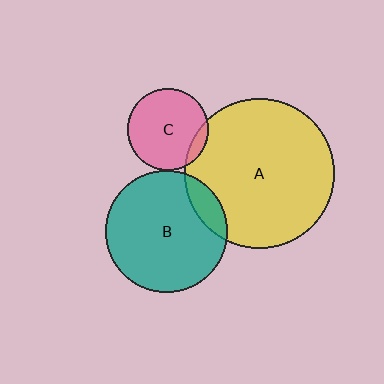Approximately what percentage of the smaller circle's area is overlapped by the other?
Approximately 15%.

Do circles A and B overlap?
Yes.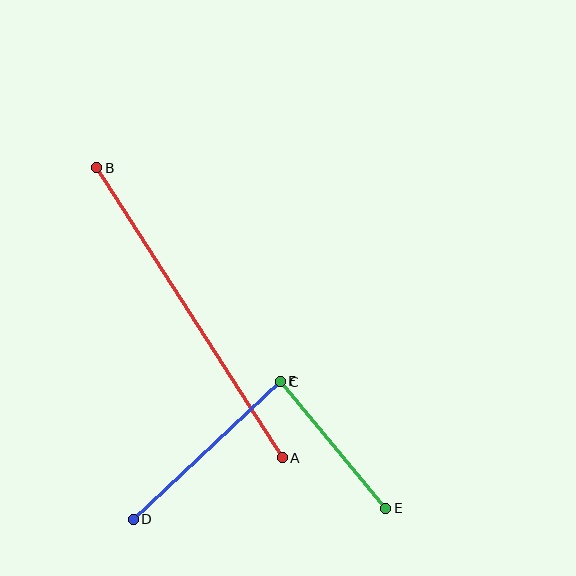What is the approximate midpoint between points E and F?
The midpoint is at approximately (333, 445) pixels.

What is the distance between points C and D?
The distance is approximately 202 pixels.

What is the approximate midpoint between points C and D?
The midpoint is at approximately (207, 451) pixels.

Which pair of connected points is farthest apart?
Points A and B are farthest apart.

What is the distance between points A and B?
The distance is approximately 344 pixels.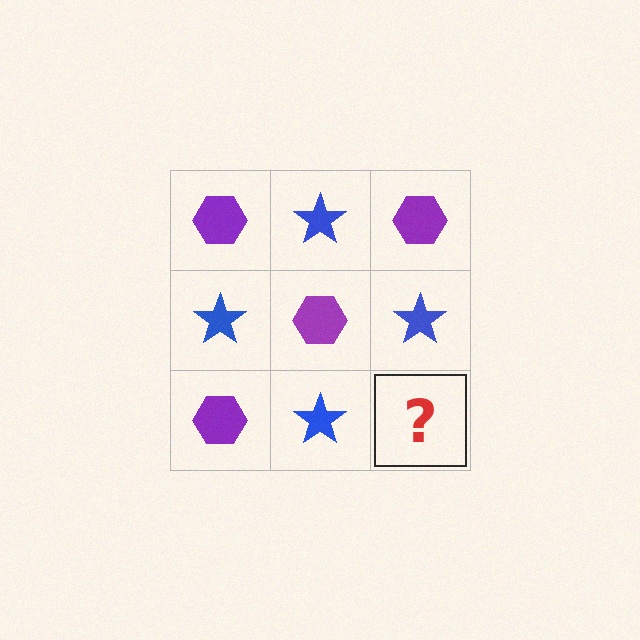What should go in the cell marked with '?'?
The missing cell should contain a purple hexagon.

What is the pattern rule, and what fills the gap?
The rule is that it alternates purple hexagon and blue star in a checkerboard pattern. The gap should be filled with a purple hexagon.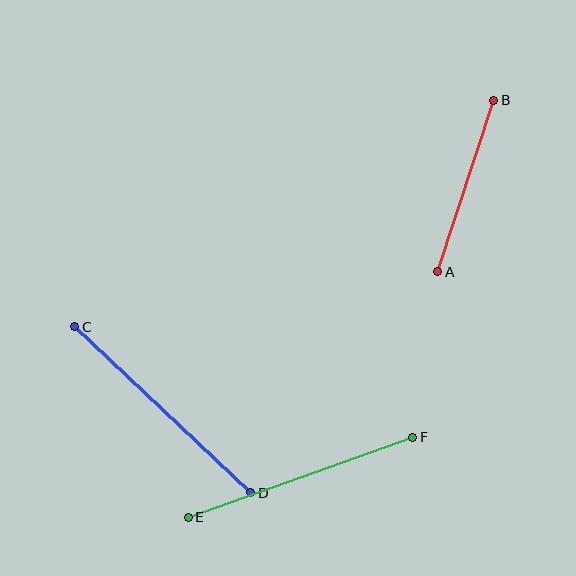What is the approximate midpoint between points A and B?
The midpoint is at approximately (466, 186) pixels.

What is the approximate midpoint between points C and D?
The midpoint is at approximately (163, 410) pixels.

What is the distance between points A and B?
The distance is approximately 180 pixels.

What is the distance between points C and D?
The distance is approximately 242 pixels.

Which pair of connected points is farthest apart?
Points C and D are farthest apart.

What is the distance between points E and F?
The distance is approximately 239 pixels.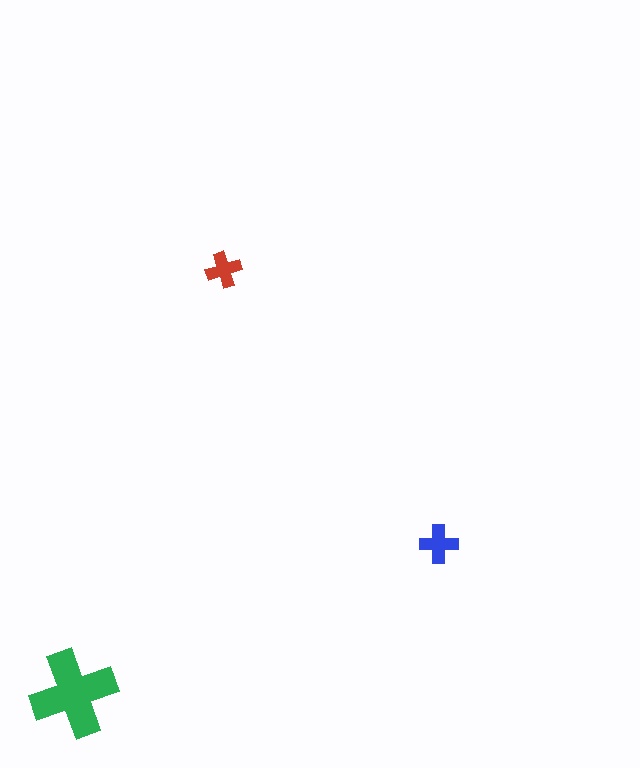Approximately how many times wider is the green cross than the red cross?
About 2.5 times wider.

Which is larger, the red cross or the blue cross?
The blue one.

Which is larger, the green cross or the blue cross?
The green one.